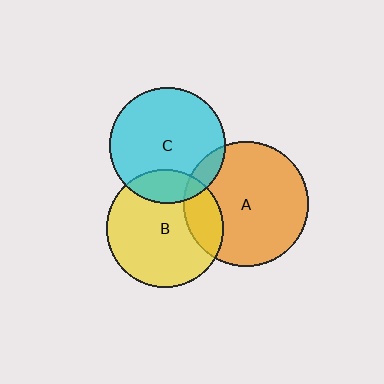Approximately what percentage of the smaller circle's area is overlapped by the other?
Approximately 20%.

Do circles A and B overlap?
Yes.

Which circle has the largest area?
Circle A (orange).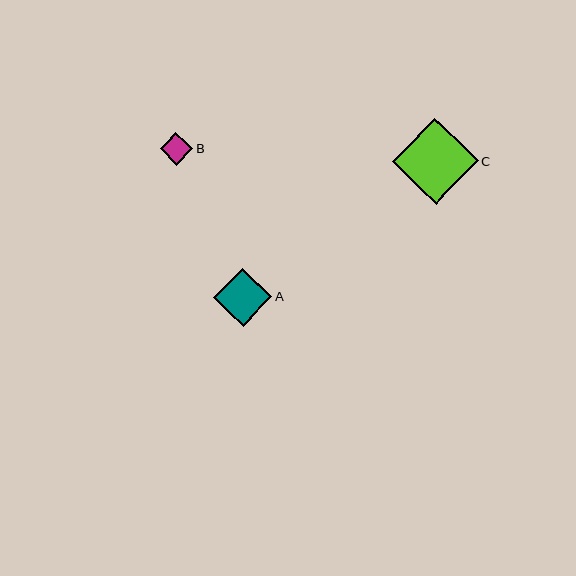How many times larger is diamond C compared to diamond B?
Diamond C is approximately 2.6 times the size of diamond B.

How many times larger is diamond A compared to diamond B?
Diamond A is approximately 1.8 times the size of diamond B.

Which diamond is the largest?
Diamond C is the largest with a size of approximately 86 pixels.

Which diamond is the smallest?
Diamond B is the smallest with a size of approximately 33 pixels.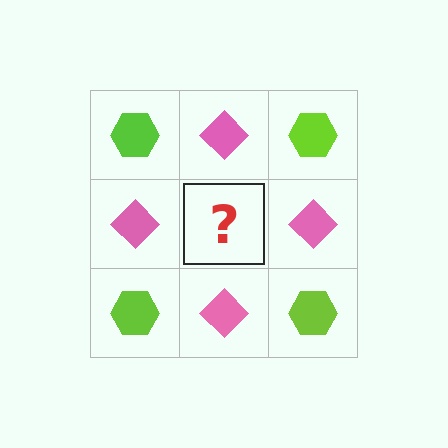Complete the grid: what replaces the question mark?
The question mark should be replaced with a lime hexagon.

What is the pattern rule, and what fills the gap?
The rule is that it alternates lime hexagon and pink diamond in a checkerboard pattern. The gap should be filled with a lime hexagon.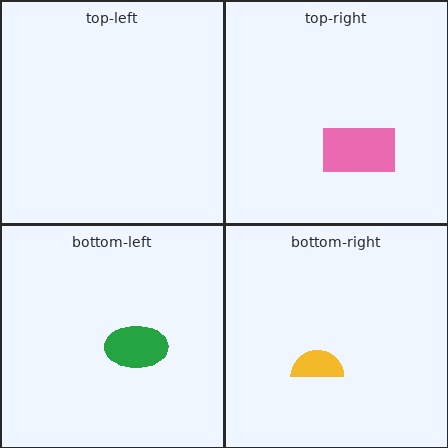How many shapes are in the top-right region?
1.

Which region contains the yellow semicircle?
The bottom-right region.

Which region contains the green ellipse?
The bottom-left region.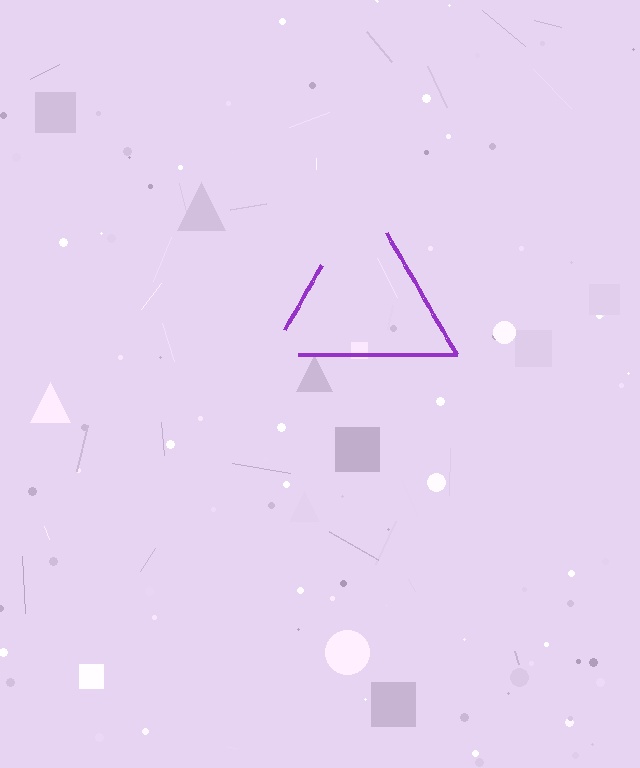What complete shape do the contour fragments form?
The contour fragments form a triangle.